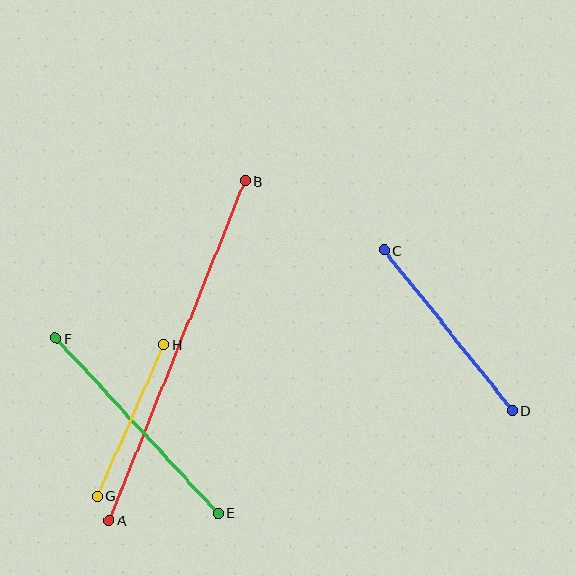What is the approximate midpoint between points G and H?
The midpoint is at approximately (131, 421) pixels.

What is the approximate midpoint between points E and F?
The midpoint is at approximately (137, 426) pixels.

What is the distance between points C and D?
The distance is approximately 206 pixels.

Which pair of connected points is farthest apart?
Points A and B are farthest apart.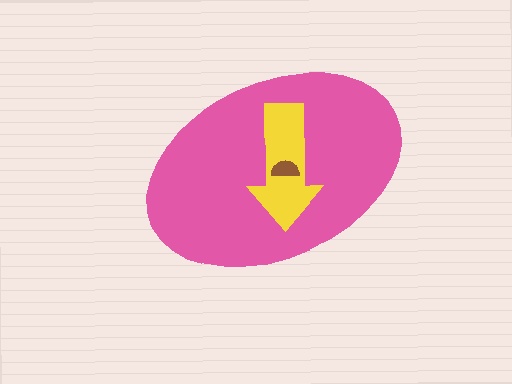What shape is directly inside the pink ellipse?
The yellow arrow.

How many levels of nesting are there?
3.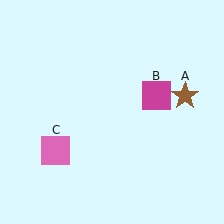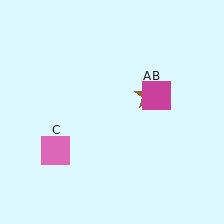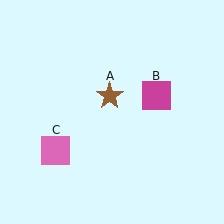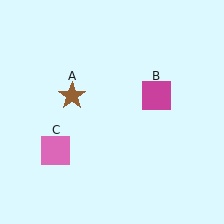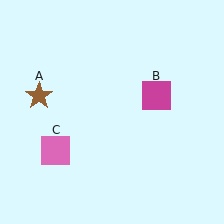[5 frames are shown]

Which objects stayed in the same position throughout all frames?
Magenta square (object B) and pink square (object C) remained stationary.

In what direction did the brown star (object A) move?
The brown star (object A) moved left.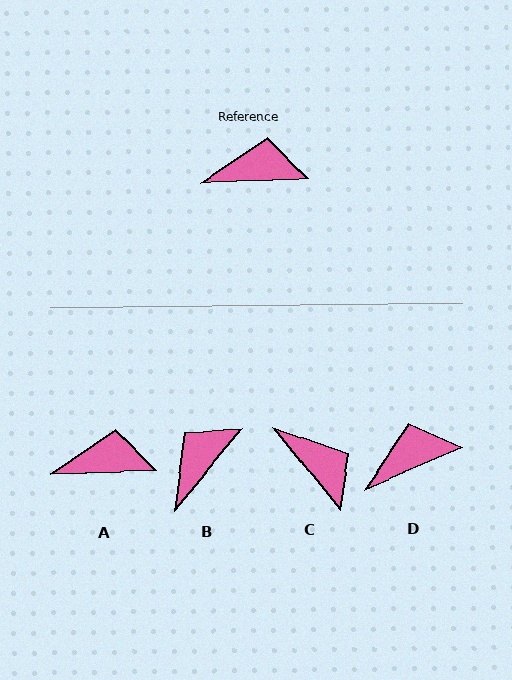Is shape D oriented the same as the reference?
No, it is off by about 22 degrees.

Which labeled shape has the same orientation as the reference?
A.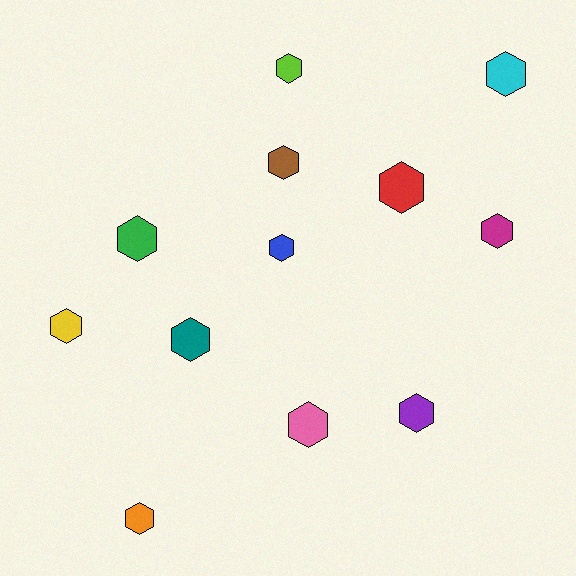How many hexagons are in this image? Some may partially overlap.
There are 12 hexagons.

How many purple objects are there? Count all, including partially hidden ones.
There is 1 purple object.